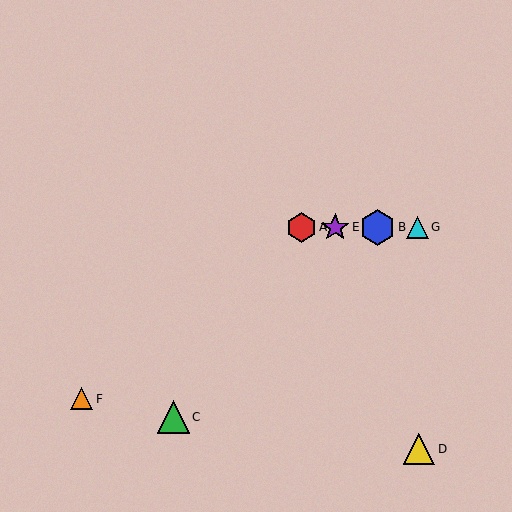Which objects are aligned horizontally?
Objects A, B, E, G are aligned horizontally.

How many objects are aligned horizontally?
4 objects (A, B, E, G) are aligned horizontally.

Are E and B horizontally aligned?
Yes, both are at y≈227.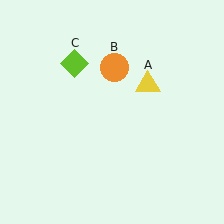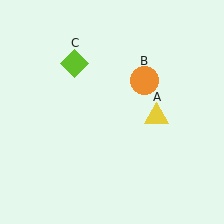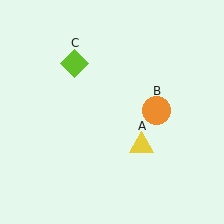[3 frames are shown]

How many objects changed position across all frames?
2 objects changed position: yellow triangle (object A), orange circle (object B).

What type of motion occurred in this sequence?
The yellow triangle (object A), orange circle (object B) rotated clockwise around the center of the scene.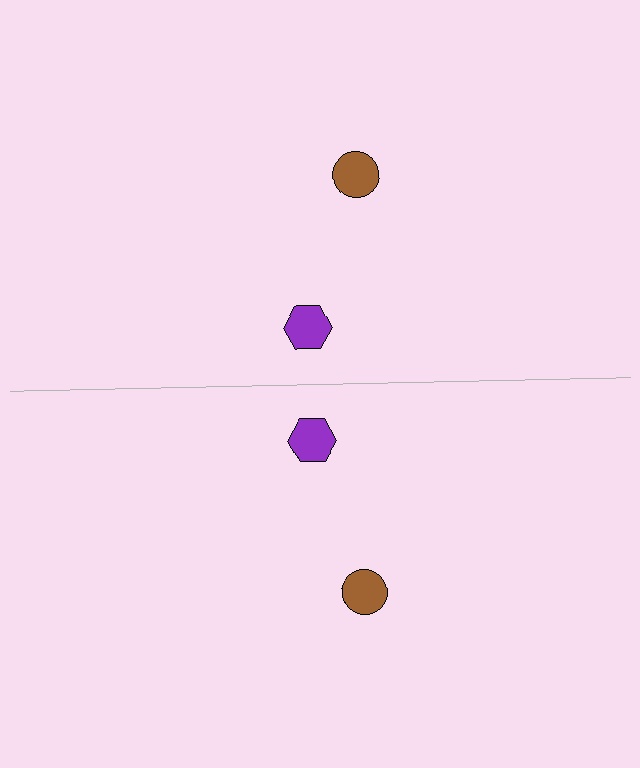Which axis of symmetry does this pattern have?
The pattern has a horizontal axis of symmetry running through the center of the image.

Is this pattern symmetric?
Yes, this pattern has bilateral (reflection) symmetry.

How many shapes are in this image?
There are 4 shapes in this image.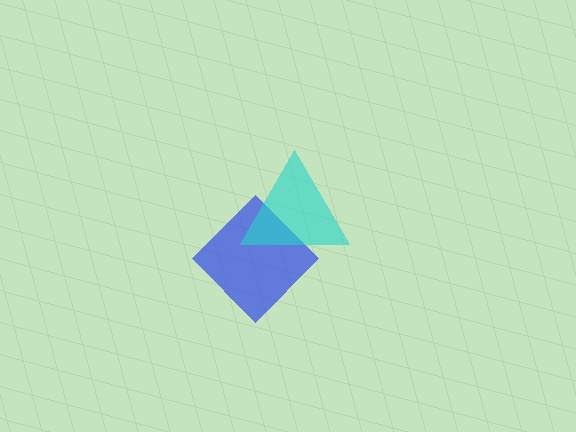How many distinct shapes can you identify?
There are 2 distinct shapes: a blue diamond, a cyan triangle.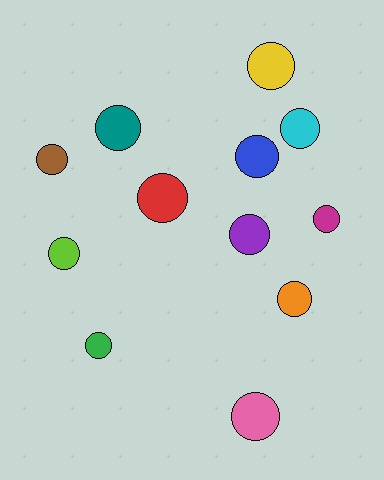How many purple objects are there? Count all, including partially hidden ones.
There is 1 purple object.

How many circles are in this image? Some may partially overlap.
There are 12 circles.